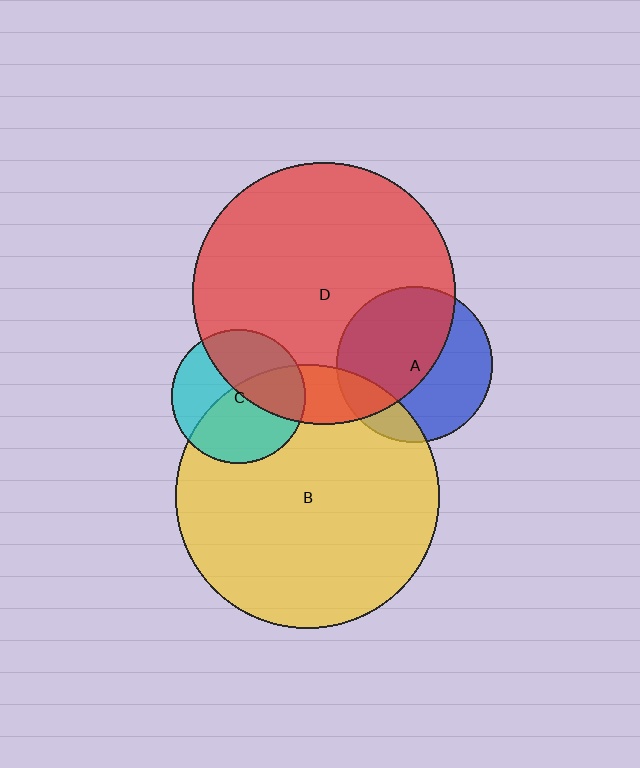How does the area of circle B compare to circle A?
Approximately 2.9 times.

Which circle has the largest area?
Circle B (yellow).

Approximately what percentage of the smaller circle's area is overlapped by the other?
Approximately 15%.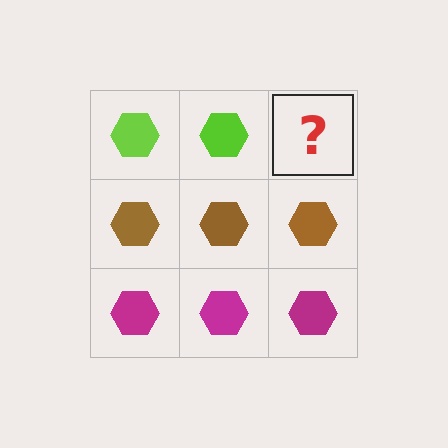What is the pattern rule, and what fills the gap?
The rule is that each row has a consistent color. The gap should be filled with a lime hexagon.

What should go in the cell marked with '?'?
The missing cell should contain a lime hexagon.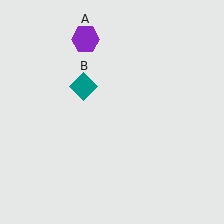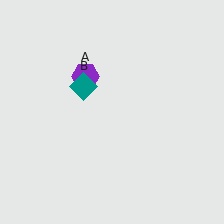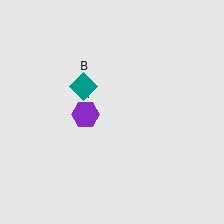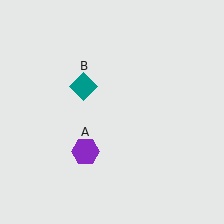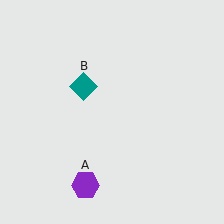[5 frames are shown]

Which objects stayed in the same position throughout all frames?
Teal diamond (object B) remained stationary.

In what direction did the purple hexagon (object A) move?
The purple hexagon (object A) moved down.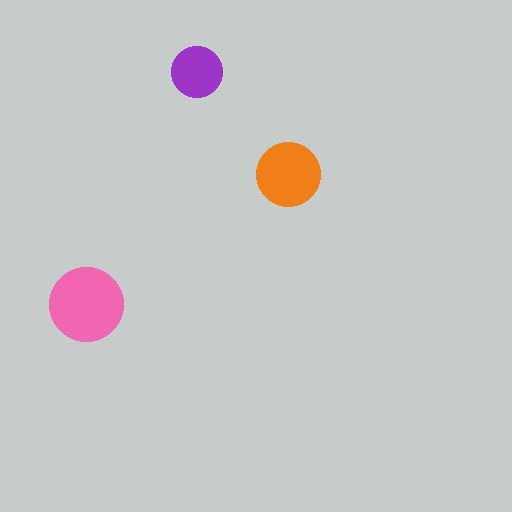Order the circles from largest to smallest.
the pink one, the orange one, the purple one.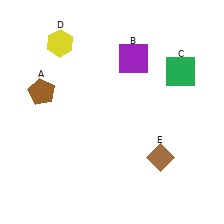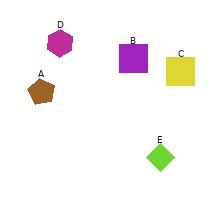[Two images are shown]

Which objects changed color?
C changed from green to yellow. D changed from yellow to magenta. E changed from brown to lime.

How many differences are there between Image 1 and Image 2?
There are 3 differences between the two images.